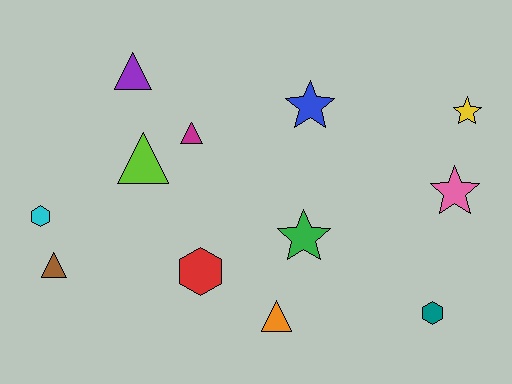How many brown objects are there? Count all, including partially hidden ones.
There is 1 brown object.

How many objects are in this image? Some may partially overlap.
There are 12 objects.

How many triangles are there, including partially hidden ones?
There are 5 triangles.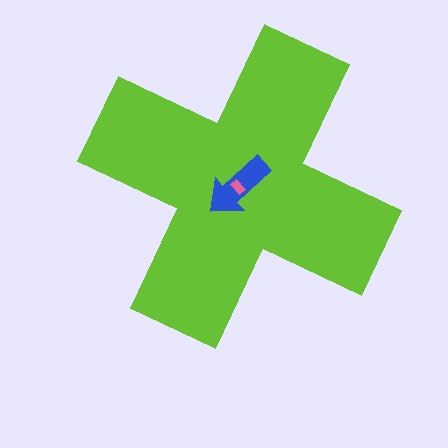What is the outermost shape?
The lime cross.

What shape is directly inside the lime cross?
The blue arrow.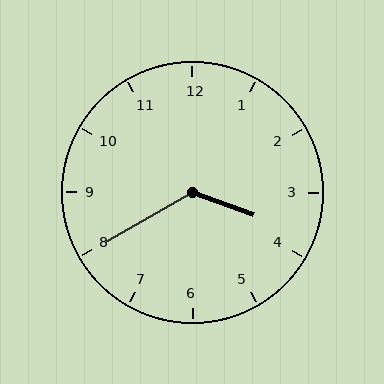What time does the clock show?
3:40.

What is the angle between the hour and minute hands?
Approximately 130 degrees.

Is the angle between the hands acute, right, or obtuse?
It is obtuse.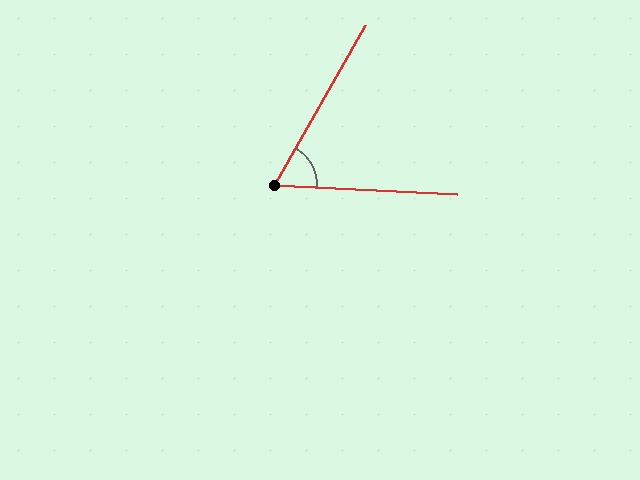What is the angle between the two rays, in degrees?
Approximately 64 degrees.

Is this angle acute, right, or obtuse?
It is acute.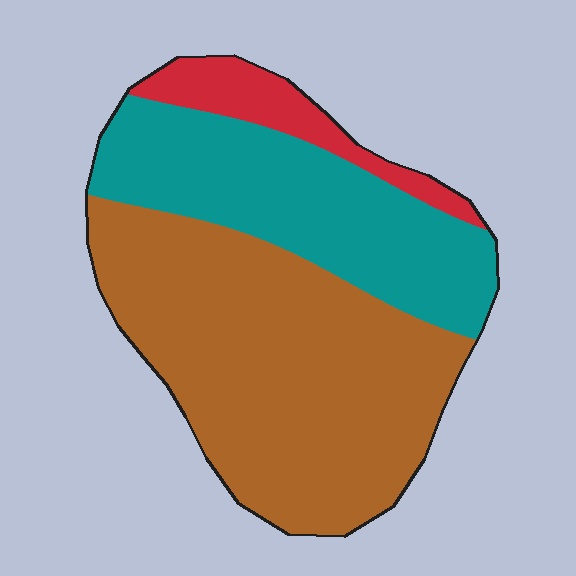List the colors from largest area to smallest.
From largest to smallest: brown, teal, red.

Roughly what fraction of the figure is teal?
Teal takes up about one third (1/3) of the figure.